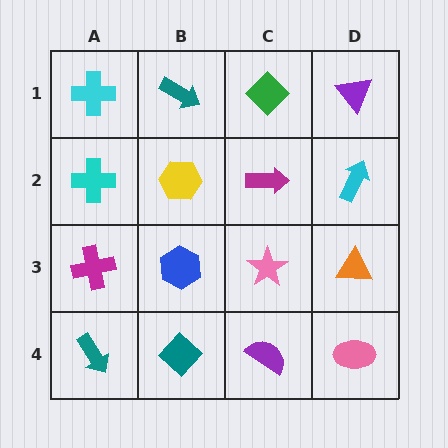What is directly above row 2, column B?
A teal arrow.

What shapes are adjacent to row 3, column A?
A cyan cross (row 2, column A), a teal arrow (row 4, column A), a blue hexagon (row 3, column B).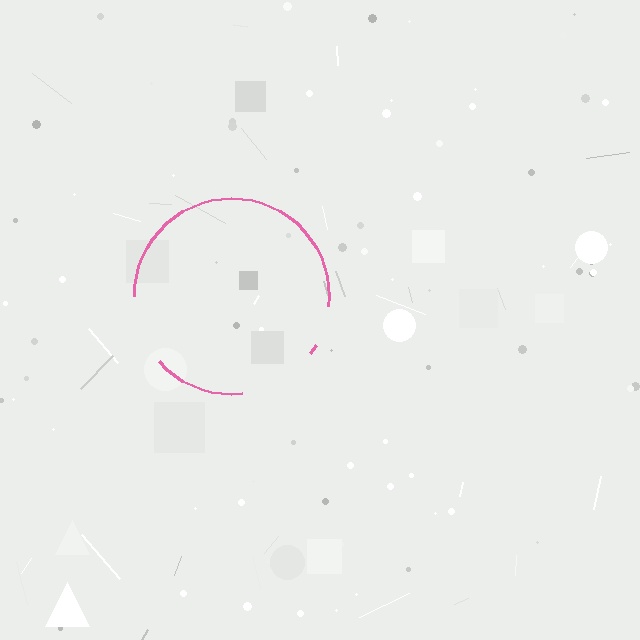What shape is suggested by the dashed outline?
The dashed outline suggests a circle.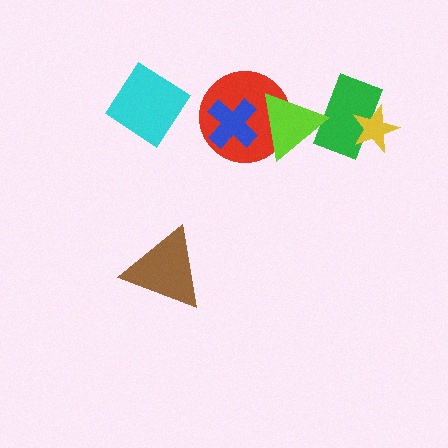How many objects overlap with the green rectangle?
2 objects overlap with the green rectangle.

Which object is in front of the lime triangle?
The blue cross is in front of the lime triangle.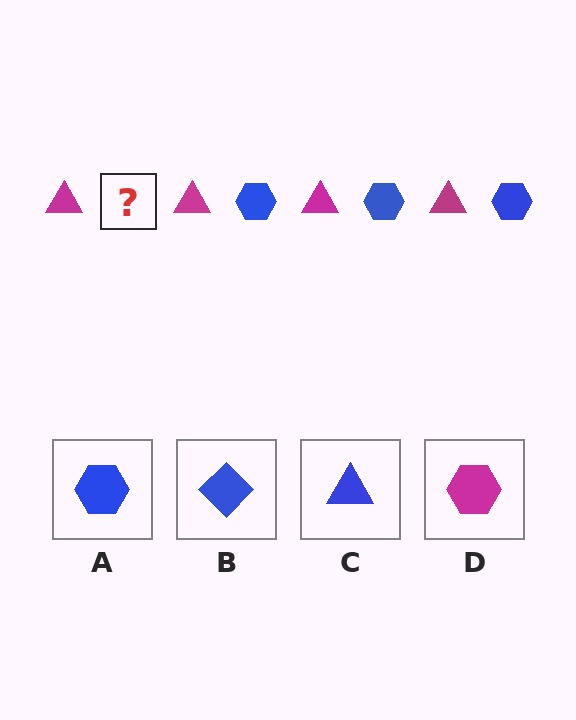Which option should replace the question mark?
Option A.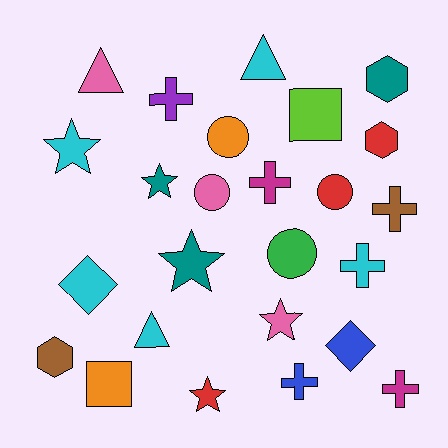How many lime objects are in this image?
There is 1 lime object.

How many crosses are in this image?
There are 6 crosses.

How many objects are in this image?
There are 25 objects.